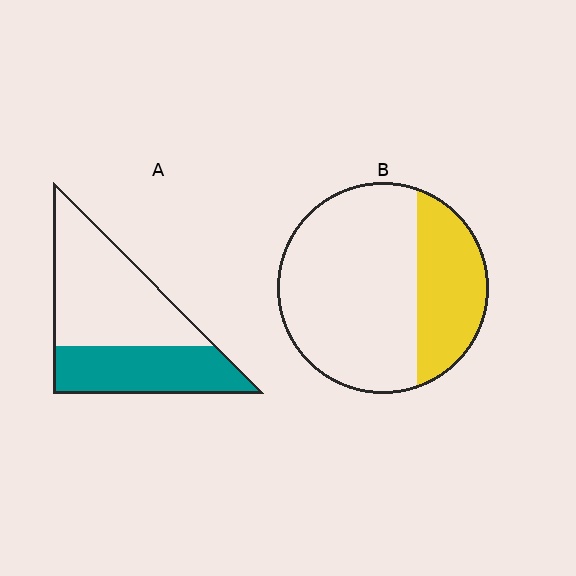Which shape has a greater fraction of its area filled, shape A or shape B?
Shape A.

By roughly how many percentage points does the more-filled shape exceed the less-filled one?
By roughly 10 percentage points (A over B).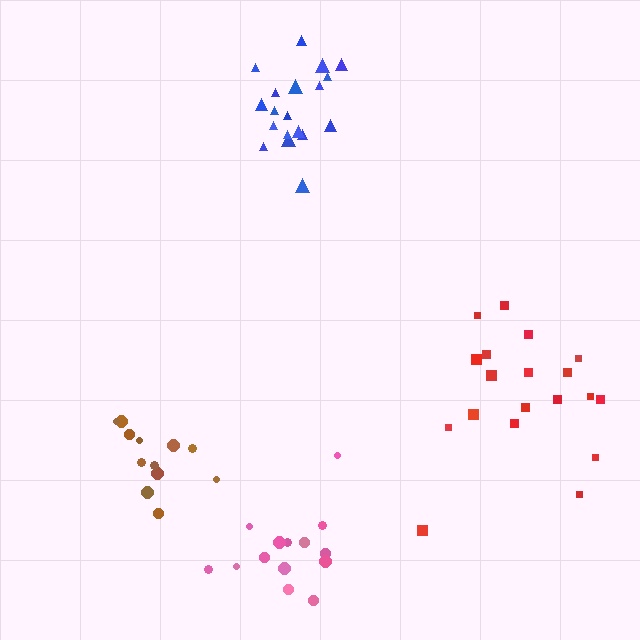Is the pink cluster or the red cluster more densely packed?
Pink.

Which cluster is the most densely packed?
Blue.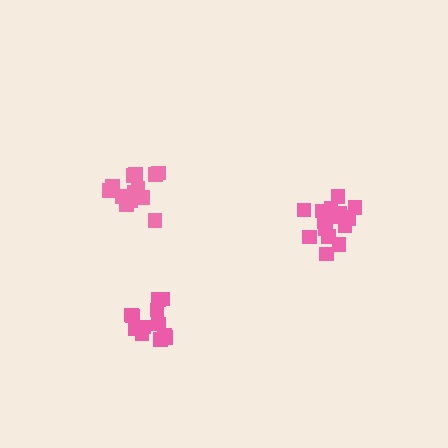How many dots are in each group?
Group 1: 15 dots, Group 2: 14 dots, Group 3: 12 dots (41 total).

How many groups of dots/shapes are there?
There are 3 groups.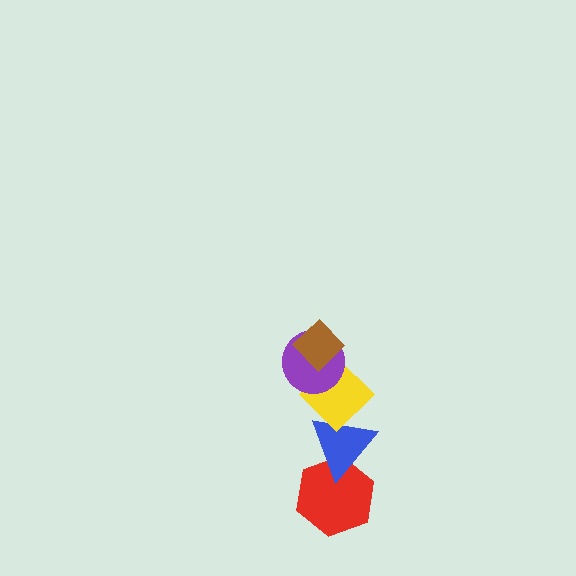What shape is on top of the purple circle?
The brown diamond is on top of the purple circle.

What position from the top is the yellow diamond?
The yellow diamond is 3rd from the top.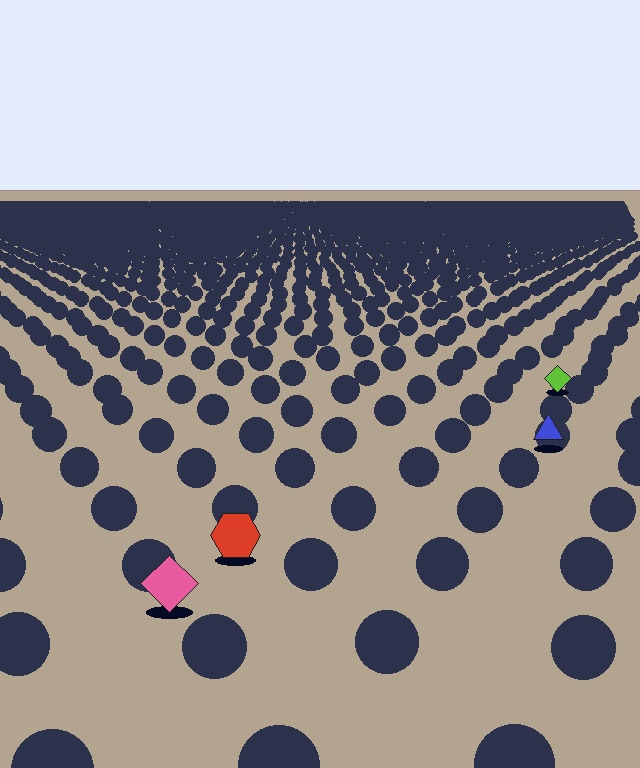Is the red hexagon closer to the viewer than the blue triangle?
Yes. The red hexagon is closer — you can tell from the texture gradient: the ground texture is coarser near it.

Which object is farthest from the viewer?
The lime diamond is farthest from the viewer. It appears smaller and the ground texture around it is denser.